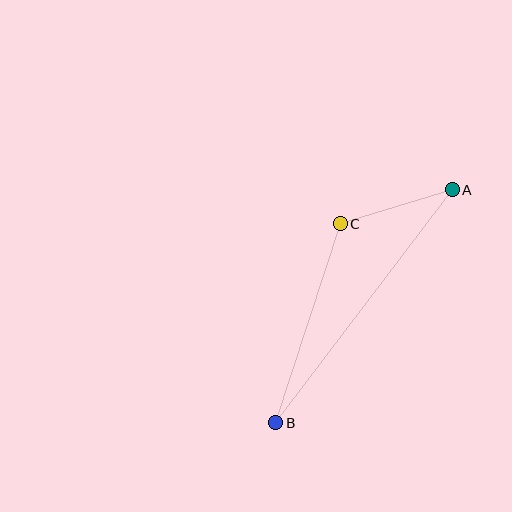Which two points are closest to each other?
Points A and C are closest to each other.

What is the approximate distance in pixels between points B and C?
The distance between B and C is approximately 209 pixels.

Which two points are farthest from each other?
Points A and B are farthest from each other.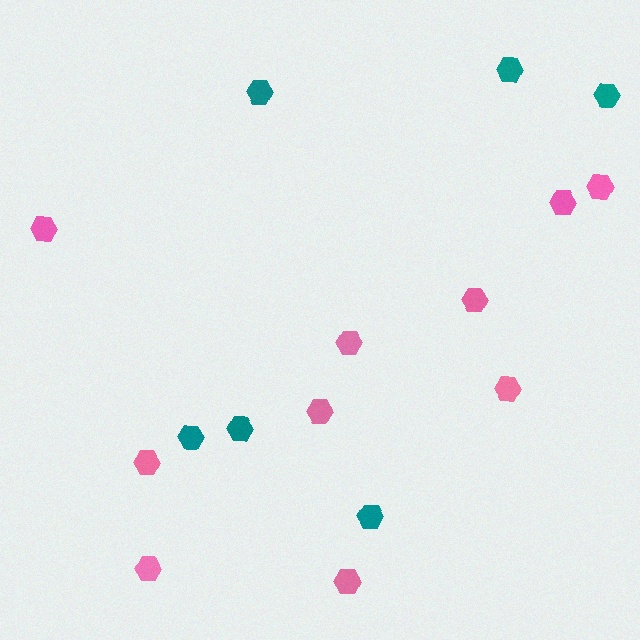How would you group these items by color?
There are 2 groups: one group of teal hexagons (6) and one group of pink hexagons (10).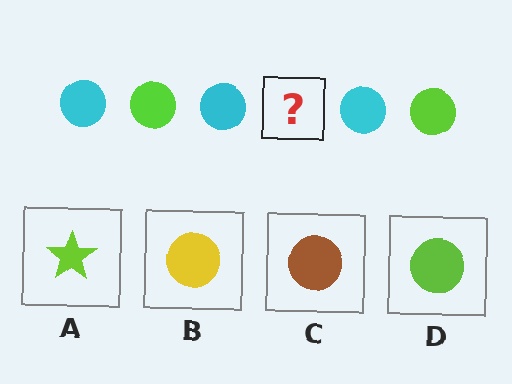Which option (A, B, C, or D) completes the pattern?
D.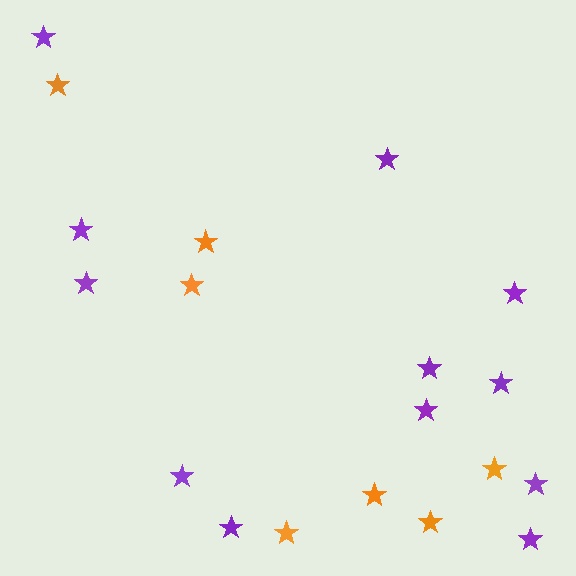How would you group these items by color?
There are 2 groups: one group of orange stars (7) and one group of purple stars (12).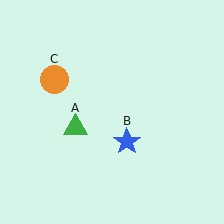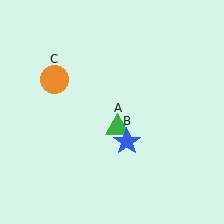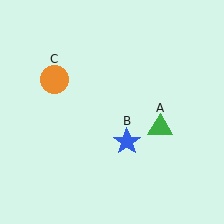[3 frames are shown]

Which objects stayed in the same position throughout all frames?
Blue star (object B) and orange circle (object C) remained stationary.